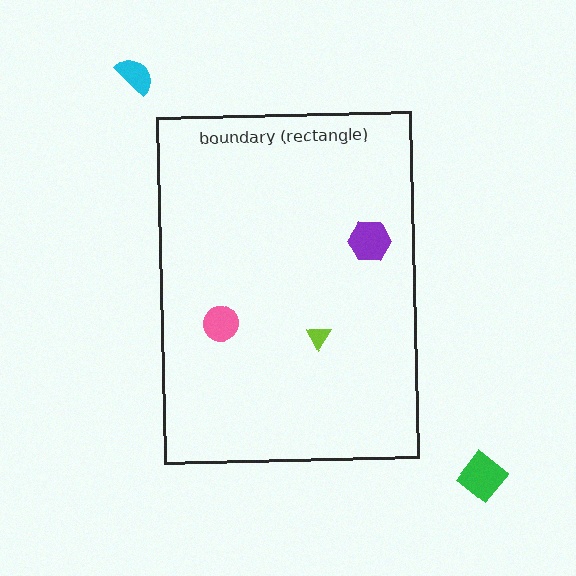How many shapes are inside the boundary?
3 inside, 2 outside.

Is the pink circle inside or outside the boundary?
Inside.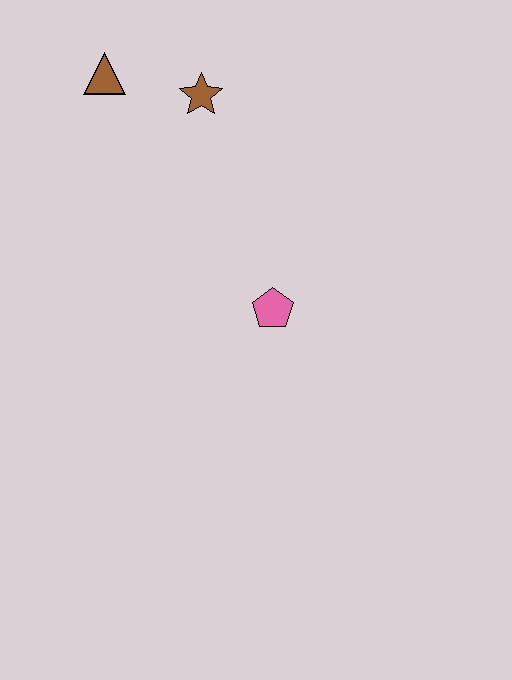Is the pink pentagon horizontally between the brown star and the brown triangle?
No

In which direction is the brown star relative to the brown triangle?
The brown star is to the right of the brown triangle.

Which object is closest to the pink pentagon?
The brown star is closest to the pink pentagon.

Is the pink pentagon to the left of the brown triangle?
No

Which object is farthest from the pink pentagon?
The brown triangle is farthest from the pink pentagon.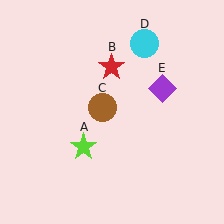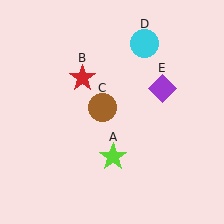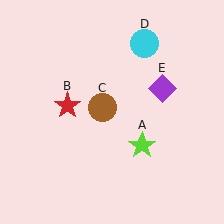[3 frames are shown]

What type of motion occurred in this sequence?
The lime star (object A), red star (object B) rotated counterclockwise around the center of the scene.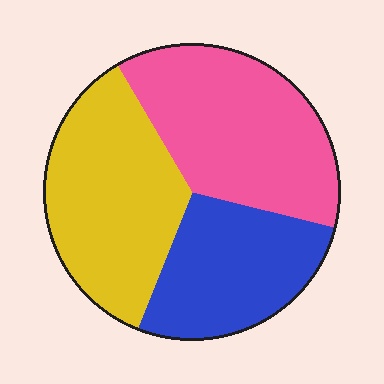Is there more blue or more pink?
Pink.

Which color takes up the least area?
Blue, at roughly 25%.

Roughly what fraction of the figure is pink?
Pink covers around 35% of the figure.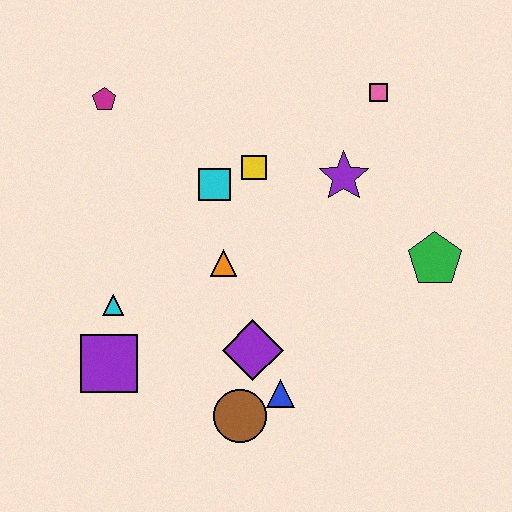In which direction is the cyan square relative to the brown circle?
The cyan square is above the brown circle.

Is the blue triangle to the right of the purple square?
Yes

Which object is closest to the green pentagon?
The purple star is closest to the green pentagon.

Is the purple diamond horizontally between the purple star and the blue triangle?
No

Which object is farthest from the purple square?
The pink square is farthest from the purple square.